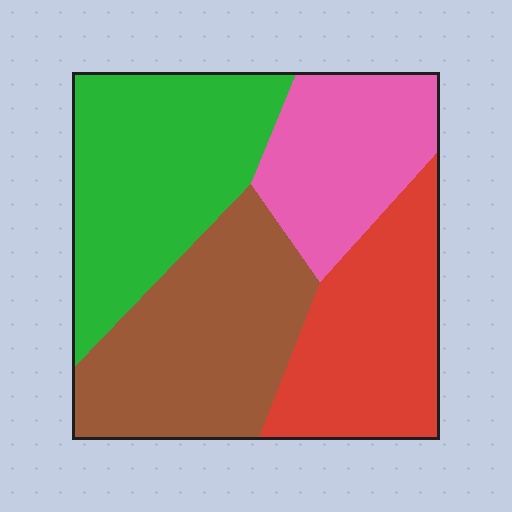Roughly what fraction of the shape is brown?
Brown covers around 30% of the shape.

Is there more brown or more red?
Brown.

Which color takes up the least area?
Pink, at roughly 20%.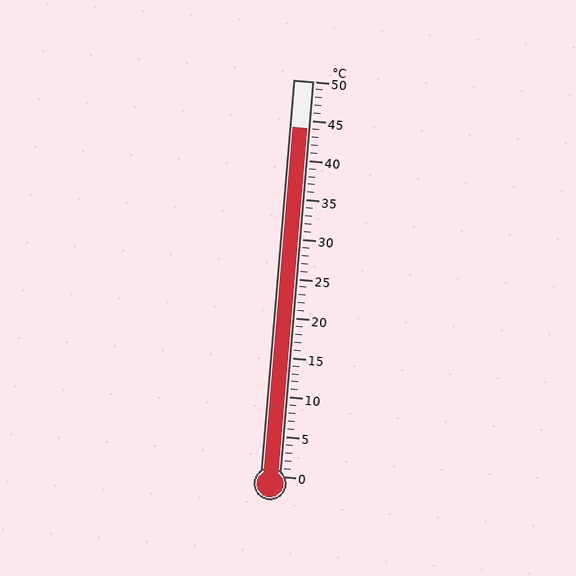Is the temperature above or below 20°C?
The temperature is above 20°C.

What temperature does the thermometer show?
The thermometer shows approximately 44°C.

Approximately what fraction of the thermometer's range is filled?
The thermometer is filled to approximately 90% of its range.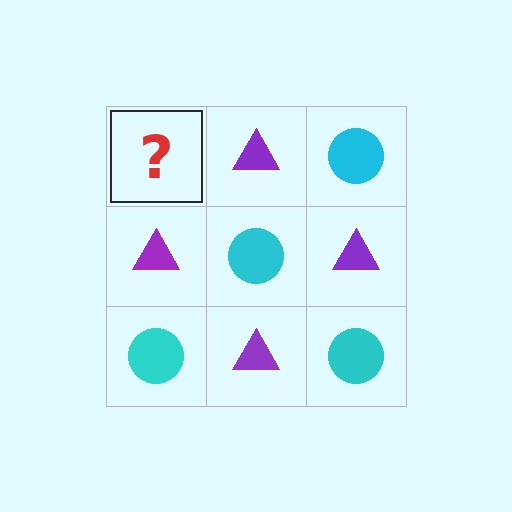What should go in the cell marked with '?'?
The missing cell should contain a cyan circle.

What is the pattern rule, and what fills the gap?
The rule is that it alternates cyan circle and purple triangle in a checkerboard pattern. The gap should be filled with a cyan circle.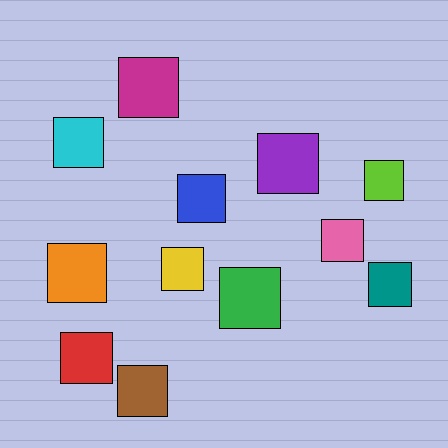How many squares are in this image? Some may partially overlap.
There are 12 squares.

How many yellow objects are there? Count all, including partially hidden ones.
There is 1 yellow object.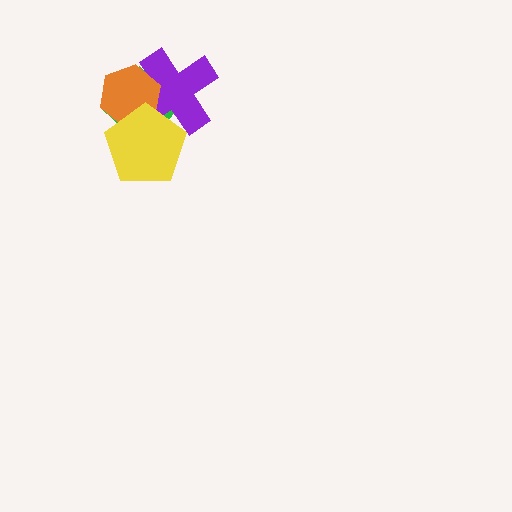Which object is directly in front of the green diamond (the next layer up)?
The purple cross is directly in front of the green diamond.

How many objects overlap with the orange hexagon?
3 objects overlap with the orange hexagon.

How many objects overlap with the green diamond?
3 objects overlap with the green diamond.